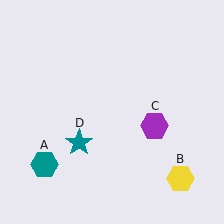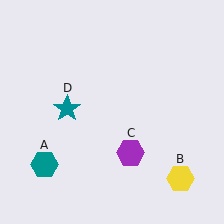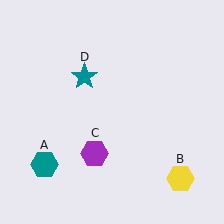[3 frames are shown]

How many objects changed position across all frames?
2 objects changed position: purple hexagon (object C), teal star (object D).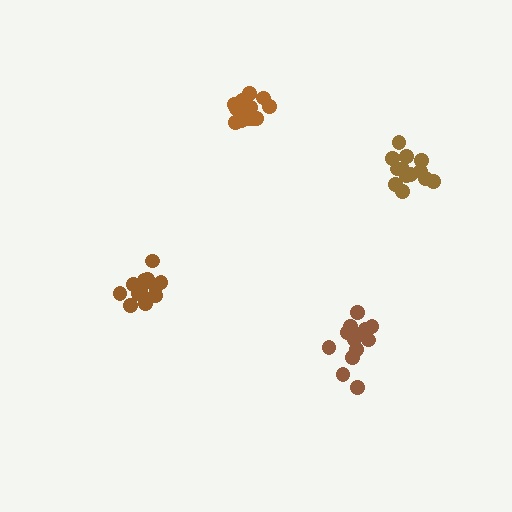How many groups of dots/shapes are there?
There are 4 groups.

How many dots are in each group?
Group 1: 15 dots, Group 2: 13 dots, Group 3: 15 dots, Group 4: 13 dots (56 total).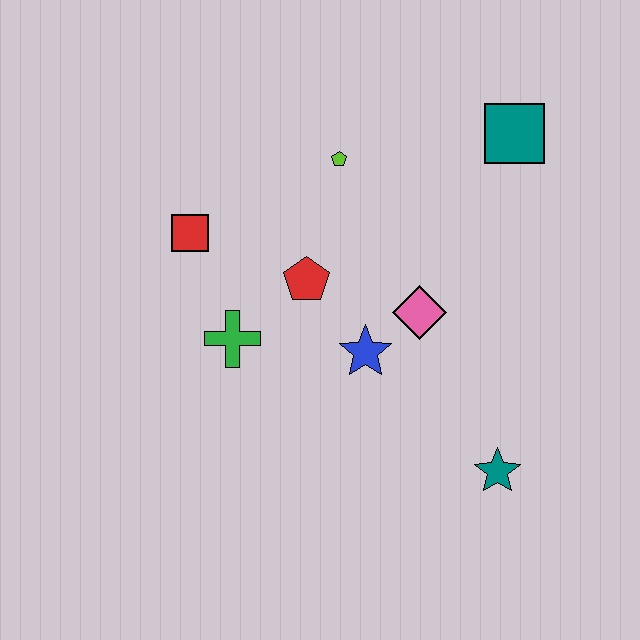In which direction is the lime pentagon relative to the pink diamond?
The lime pentagon is above the pink diamond.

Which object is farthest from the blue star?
The teal square is farthest from the blue star.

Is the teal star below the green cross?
Yes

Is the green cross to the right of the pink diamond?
No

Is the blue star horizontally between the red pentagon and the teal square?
Yes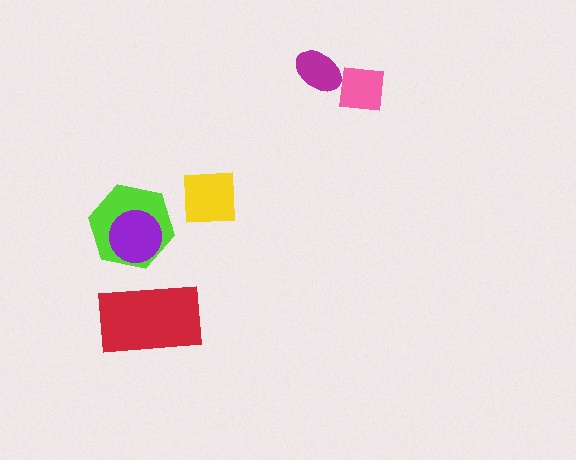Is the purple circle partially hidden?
No, no other shape covers it.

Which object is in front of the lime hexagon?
The purple circle is in front of the lime hexagon.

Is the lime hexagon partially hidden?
Yes, it is partially covered by another shape.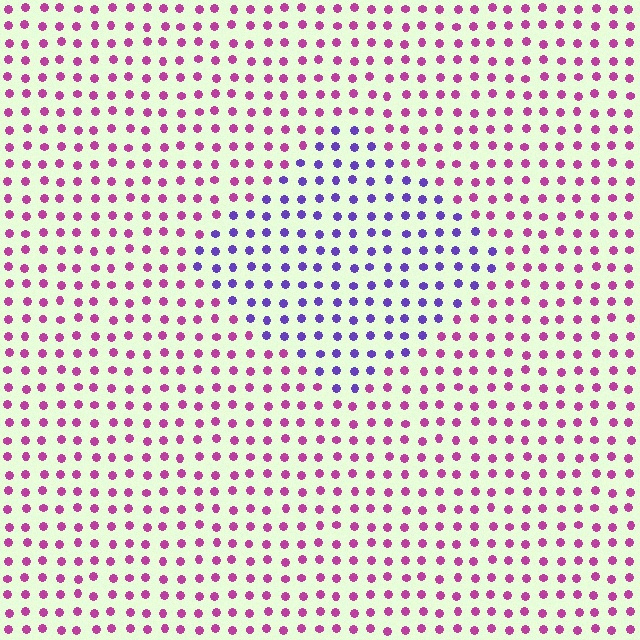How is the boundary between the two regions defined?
The boundary is defined purely by a slight shift in hue (about 54 degrees). Spacing, size, and orientation are identical on both sides.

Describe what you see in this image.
The image is filled with small magenta elements in a uniform arrangement. A diamond-shaped region is visible where the elements are tinted to a slightly different hue, forming a subtle color boundary.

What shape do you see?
I see a diamond.